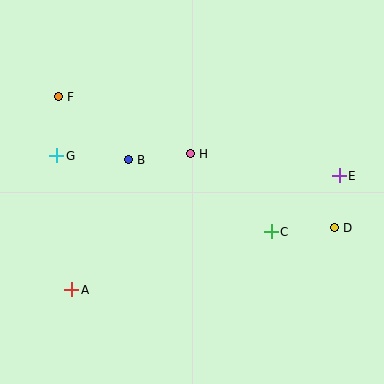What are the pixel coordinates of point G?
Point G is at (57, 156).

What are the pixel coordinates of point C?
Point C is at (271, 232).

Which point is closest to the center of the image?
Point H at (190, 154) is closest to the center.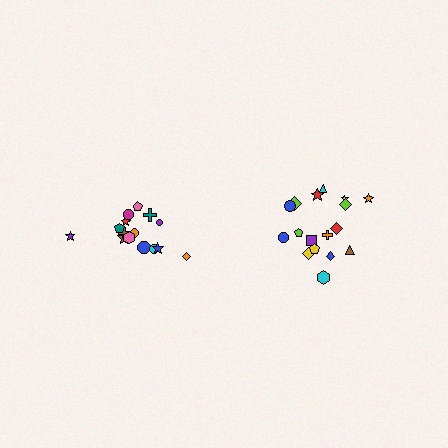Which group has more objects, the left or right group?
The right group.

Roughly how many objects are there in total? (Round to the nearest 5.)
Roughly 35 objects in total.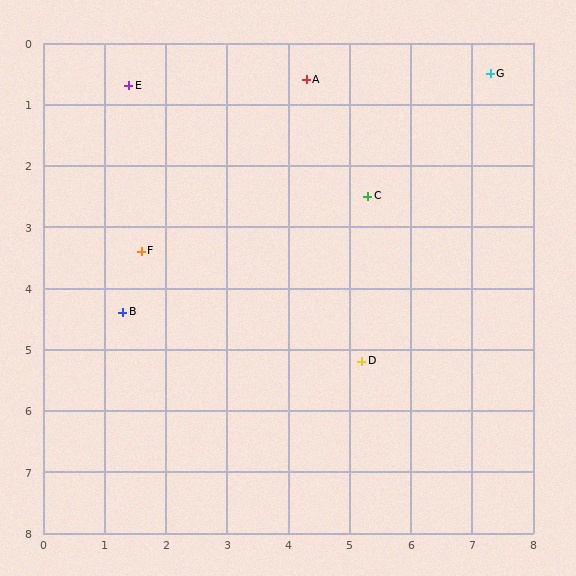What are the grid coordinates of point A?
Point A is at approximately (4.3, 0.6).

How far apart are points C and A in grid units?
Points C and A are about 2.1 grid units apart.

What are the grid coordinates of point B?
Point B is at approximately (1.3, 4.4).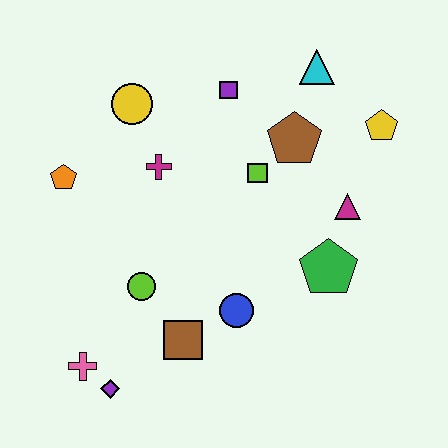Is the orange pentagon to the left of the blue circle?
Yes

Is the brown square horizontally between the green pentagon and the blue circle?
No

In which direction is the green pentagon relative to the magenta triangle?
The green pentagon is below the magenta triangle.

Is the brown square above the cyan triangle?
No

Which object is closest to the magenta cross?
The yellow circle is closest to the magenta cross.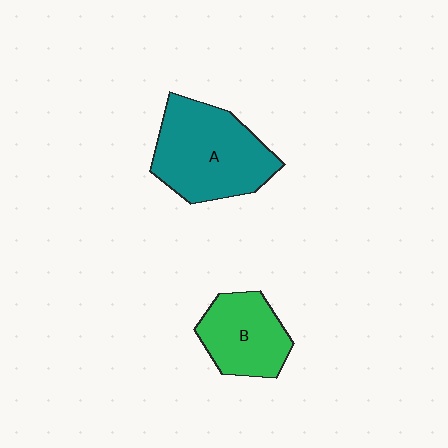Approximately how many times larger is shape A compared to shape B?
Approximately 1.5 times.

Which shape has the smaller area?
Shape B (green).